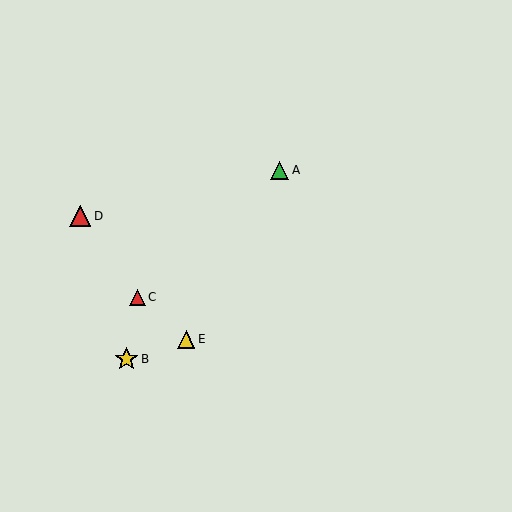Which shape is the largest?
The yellow star (labeled B) is the largest.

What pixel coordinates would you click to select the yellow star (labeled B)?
Click at (126, 359) to select the yellow star B.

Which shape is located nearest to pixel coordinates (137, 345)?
The yellow star (labeled B) at (126, 359) is nearest to that location.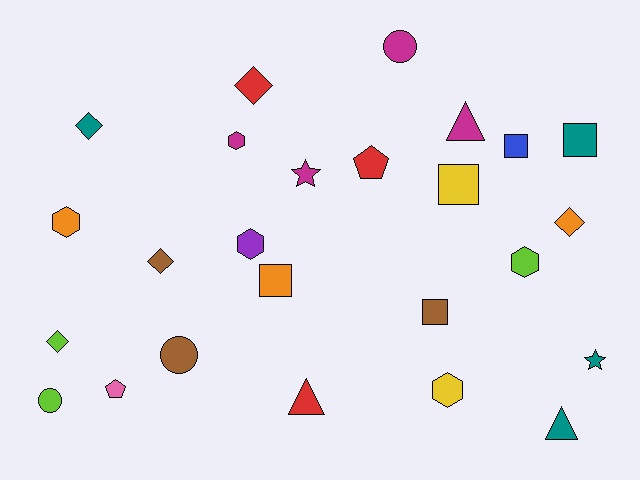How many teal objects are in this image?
There are 4 teal objects.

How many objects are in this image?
There are 25 objects.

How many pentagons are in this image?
There are 2 pentagons.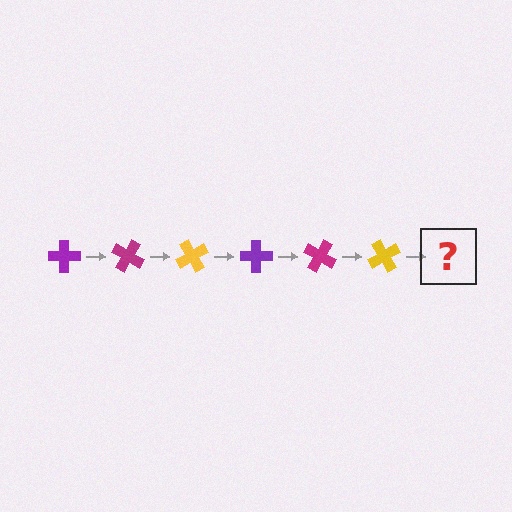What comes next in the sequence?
The next element should be a purple cross, rotated 180 degrees from the start.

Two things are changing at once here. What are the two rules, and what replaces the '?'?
The two rules are that it rotates 30 degrees each step and the color cycles through purple, magenta, and yellow. The '?' should be a purple cross, rotated 180 degrees from the start.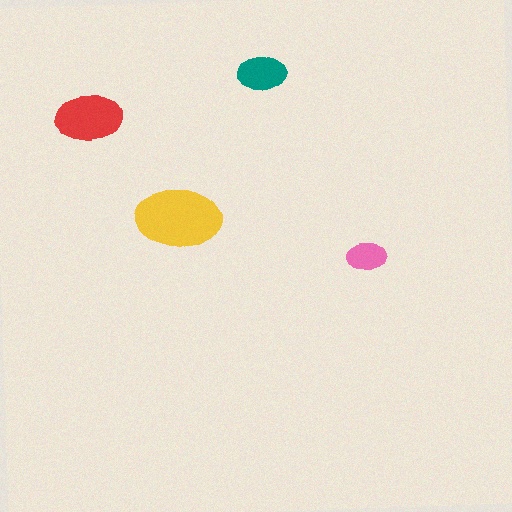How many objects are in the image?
There are 4 objects in the image.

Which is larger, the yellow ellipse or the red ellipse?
The yellow one.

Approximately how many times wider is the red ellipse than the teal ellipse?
About 1.5 times wider.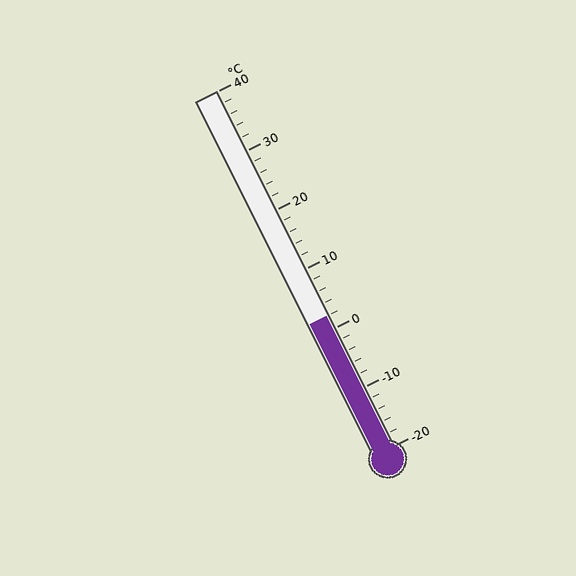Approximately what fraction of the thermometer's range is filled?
The thermometer is filled to approximately 35% of its range.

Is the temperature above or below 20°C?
The temperature is below 20°C.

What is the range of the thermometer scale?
The thermometer scale ranges from -20°C to 40°C.